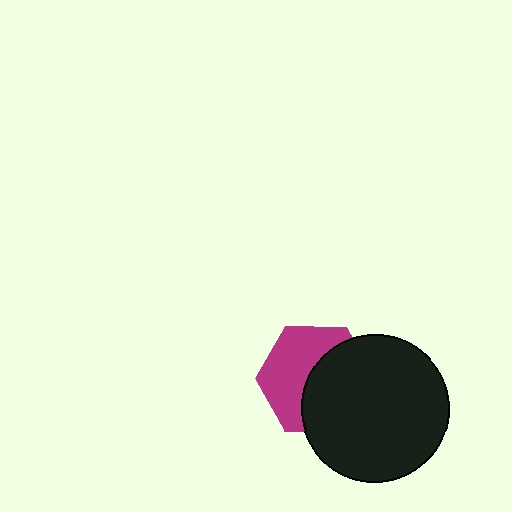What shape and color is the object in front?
The object in front is a black circle.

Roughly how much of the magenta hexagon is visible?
About half of it is visible (roughly 50%).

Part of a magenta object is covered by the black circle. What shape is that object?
It is a hexagon.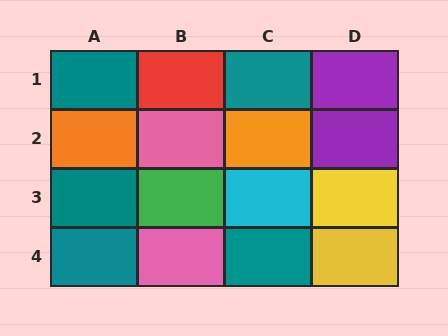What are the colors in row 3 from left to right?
Teal, green, cyan, yellow.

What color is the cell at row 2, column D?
Purple.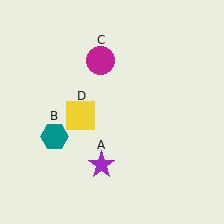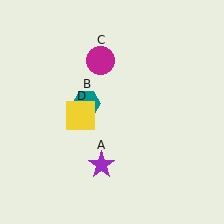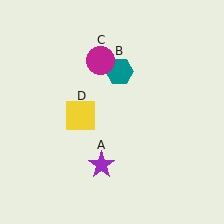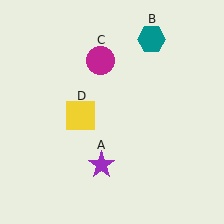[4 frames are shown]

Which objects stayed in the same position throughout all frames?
Purple star (object A) and magenta circle (object C) and yellow square (object D) remained stationary.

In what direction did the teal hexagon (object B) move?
The teal hexagon (object B) moved up and to the right.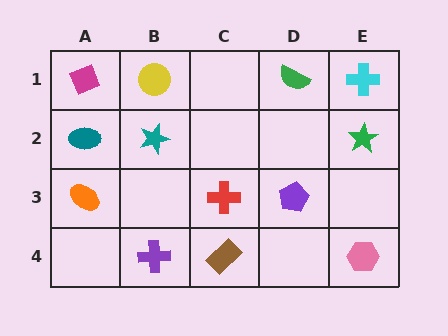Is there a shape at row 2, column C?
No, that cell is empty.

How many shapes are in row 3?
3 shapes.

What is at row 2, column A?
A teal ellipse.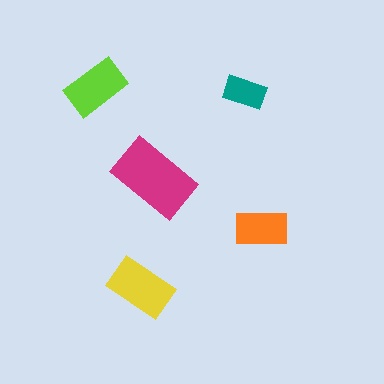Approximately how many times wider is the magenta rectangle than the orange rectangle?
About 1.5 times wider.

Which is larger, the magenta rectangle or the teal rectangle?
The magenta one.